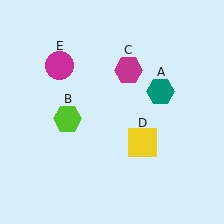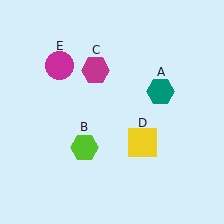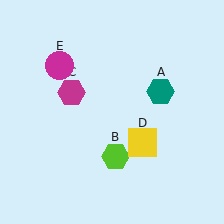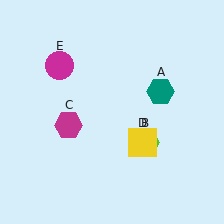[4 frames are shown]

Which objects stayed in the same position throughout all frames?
Teal hexagon (object A) and yellow square (object D) and magenta circle (object E) remained stationary.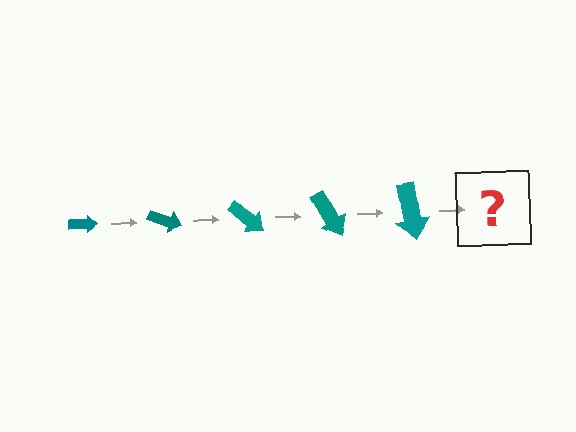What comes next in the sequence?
The next element should be an arrow, larger than the previous one and rotated 100 degrees from the start.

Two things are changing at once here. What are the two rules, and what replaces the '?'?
The two rules are that the arrow grows larger each step and it rotates 20 degrees each step. The '?' should be an arrow, larger than the previous one and rotated 100 degrees from the start.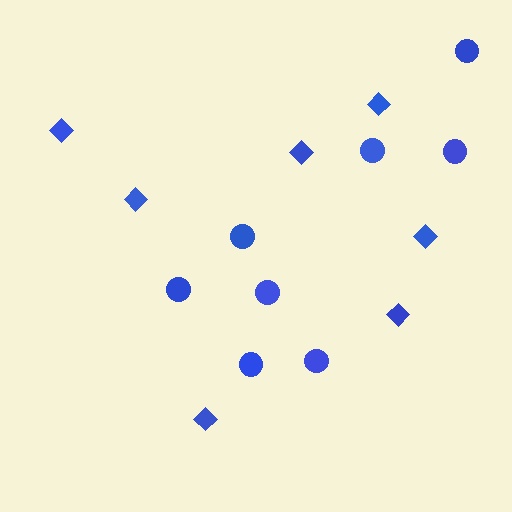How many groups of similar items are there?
There are 2 groups: one group of diamonds (7) and one group of circles (8).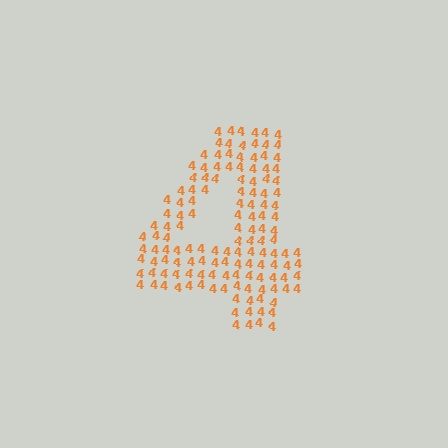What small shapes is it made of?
It is made of small digit 4's.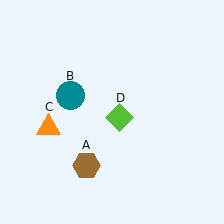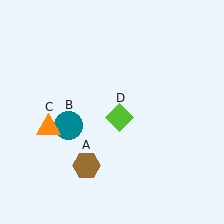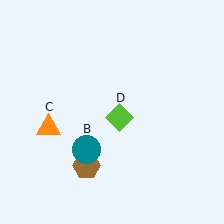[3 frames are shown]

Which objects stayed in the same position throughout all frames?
Brown hexagon (object A) and orange triangle (object C) and lime diamond (object D) remained stationary.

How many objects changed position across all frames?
1 object changed position: teal circle (object B).